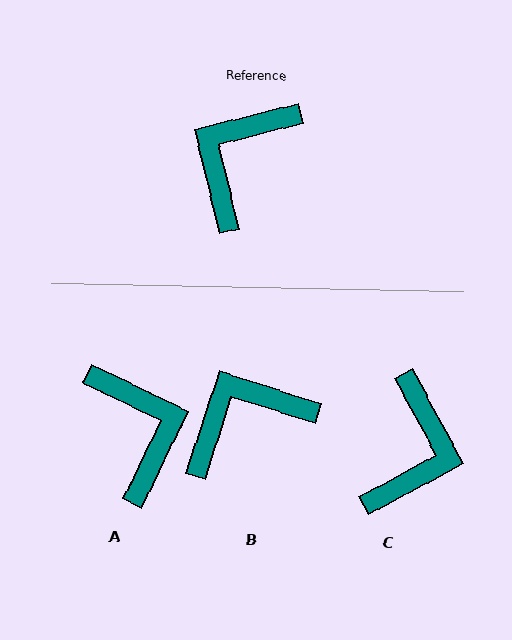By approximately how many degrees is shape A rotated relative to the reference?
Approximately 130 degrees clockwise.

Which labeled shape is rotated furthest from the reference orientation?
C, about 165 degrees away.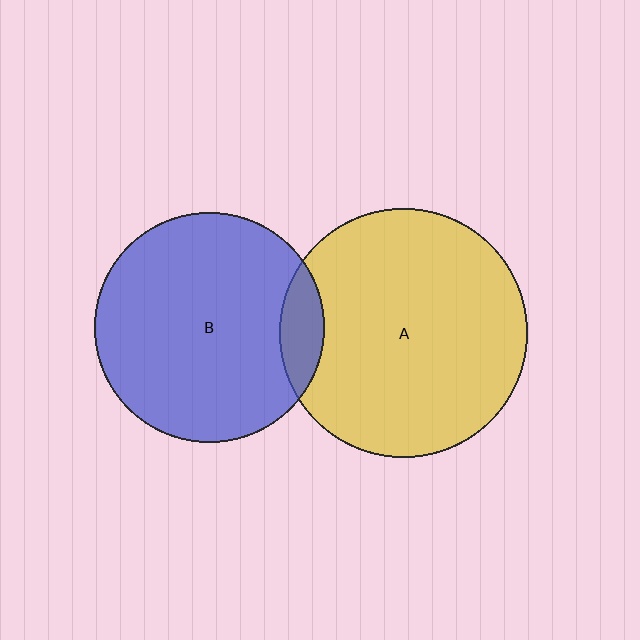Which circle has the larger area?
Circle A (yellow).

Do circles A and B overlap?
Yes.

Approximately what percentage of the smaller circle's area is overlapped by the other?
Approximately 10%.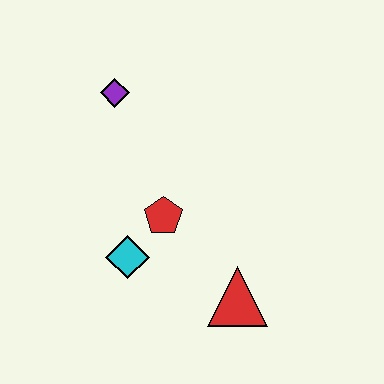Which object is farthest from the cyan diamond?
The purple diamond is farthest from the cyan diamond.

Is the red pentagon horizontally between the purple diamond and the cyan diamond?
No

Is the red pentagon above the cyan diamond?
Yes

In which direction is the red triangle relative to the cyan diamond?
The red triangle is to the right of the cyan diamond.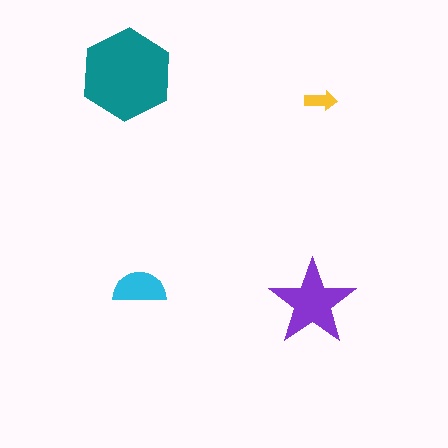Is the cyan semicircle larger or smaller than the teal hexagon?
Smaller.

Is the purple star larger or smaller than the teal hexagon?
Smaller.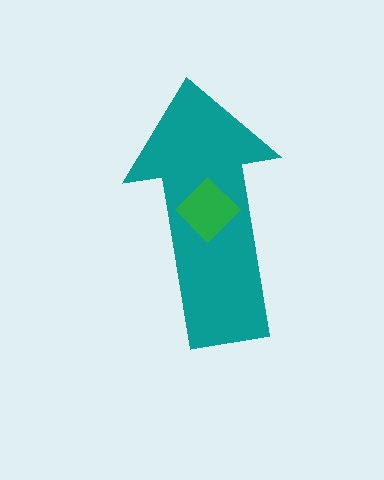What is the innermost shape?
The green diamond.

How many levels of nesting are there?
2.